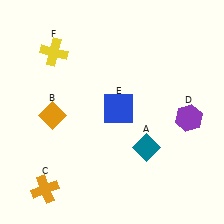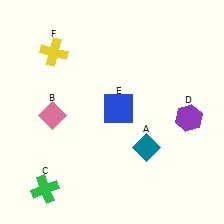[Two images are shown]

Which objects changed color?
B changed from orange to pink. C changed from orange to green.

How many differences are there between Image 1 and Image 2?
There are 2 differences between the two images.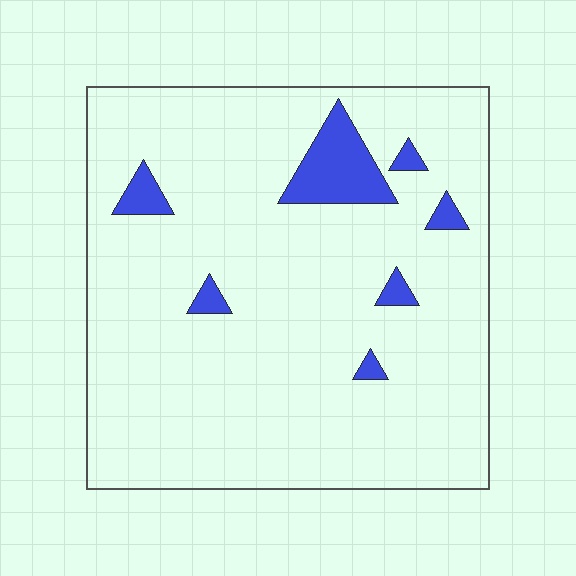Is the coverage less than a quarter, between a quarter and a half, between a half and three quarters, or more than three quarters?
Less than a quarter.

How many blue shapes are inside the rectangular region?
7.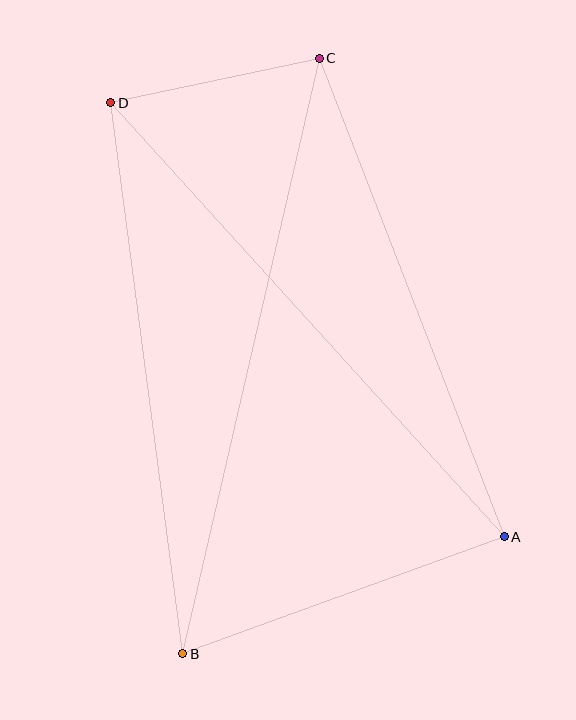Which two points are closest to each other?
Points C and D are closest to each other.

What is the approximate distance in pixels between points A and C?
The distance between A and C is approximately 513 pixels.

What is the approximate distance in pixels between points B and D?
The distance between B and D is approximately 555 pixels.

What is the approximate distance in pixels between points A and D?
The distance between A and D is approximately 586 pixels.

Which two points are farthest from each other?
Points B and C are farthest from each other.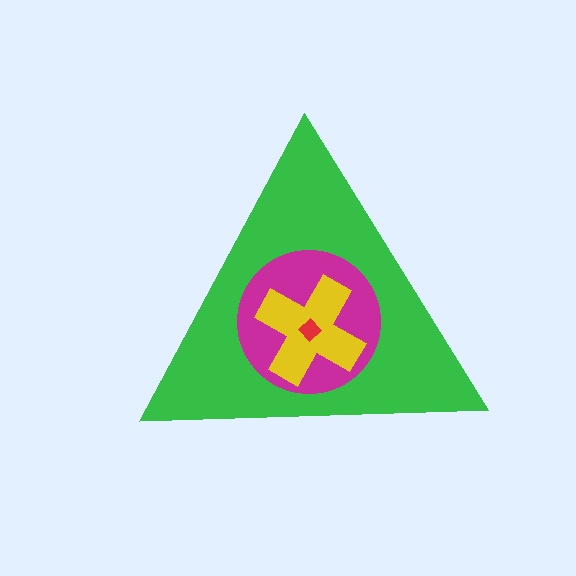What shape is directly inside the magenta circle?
The yellow cross.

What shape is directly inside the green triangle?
The magenta circle.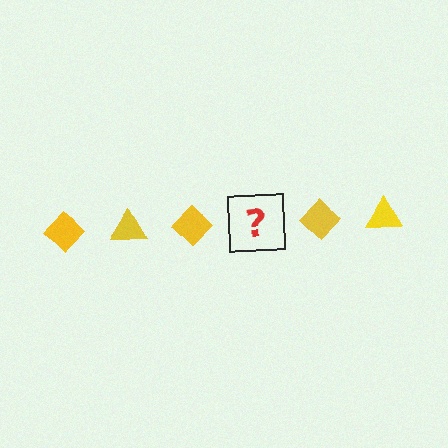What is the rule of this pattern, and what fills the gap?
The rule is that the pattern cycles through diamond, triangle shapes in yellow. The gap should be filled with a yellow triangle.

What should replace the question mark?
The question mark should be replaced with a yellow triangle.